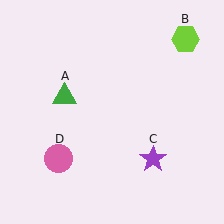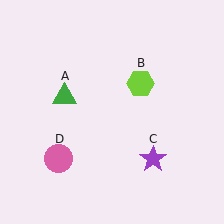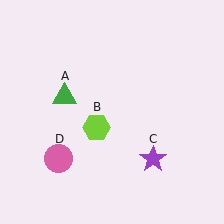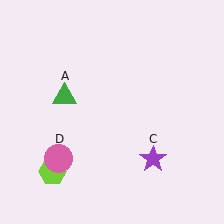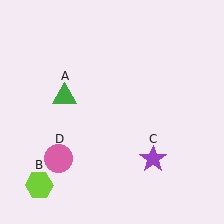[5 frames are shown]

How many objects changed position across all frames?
1 object changed position: lime hexagon (object B).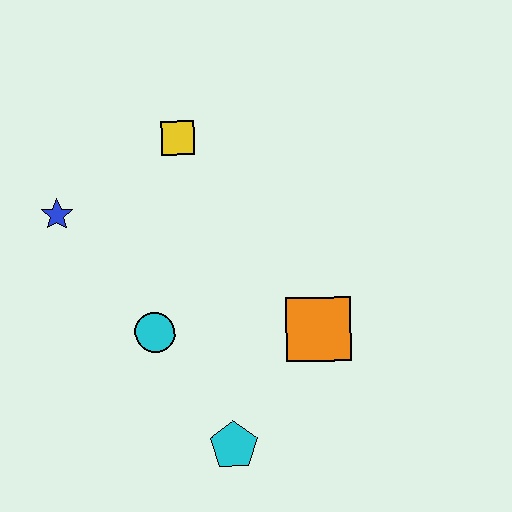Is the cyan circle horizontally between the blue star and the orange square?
Yes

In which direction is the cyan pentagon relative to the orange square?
The cyan pentagon is below the orange square.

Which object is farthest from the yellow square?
The cyan pentagon is farthest from the yellow square.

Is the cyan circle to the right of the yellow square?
No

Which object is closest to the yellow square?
The blue star is closest to the yellow square.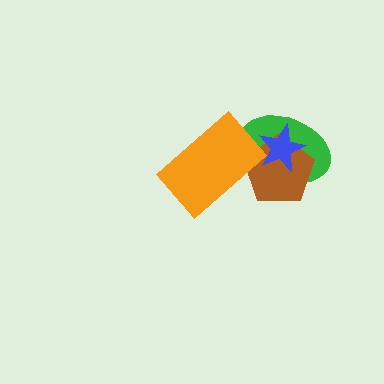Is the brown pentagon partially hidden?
Yes, it is partially covered by another shape.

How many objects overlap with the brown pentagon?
3 objects overlap with the brown pentagon.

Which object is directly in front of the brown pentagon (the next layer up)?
The blue star is directly in front of the brown pentagon.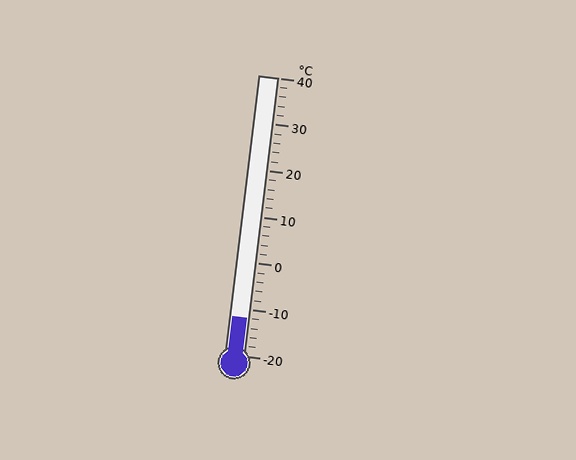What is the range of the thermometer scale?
The thermometer scale ranges from -20°C to 40°C.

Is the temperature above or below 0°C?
The temperature is below 0°C.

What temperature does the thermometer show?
The thermometer shows approximately -12°C.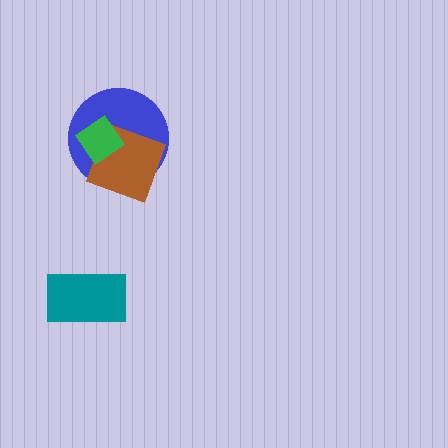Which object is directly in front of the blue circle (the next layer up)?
The brown square is directly in front of the blue circle.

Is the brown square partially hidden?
Yes, it is partially covered by another shape.